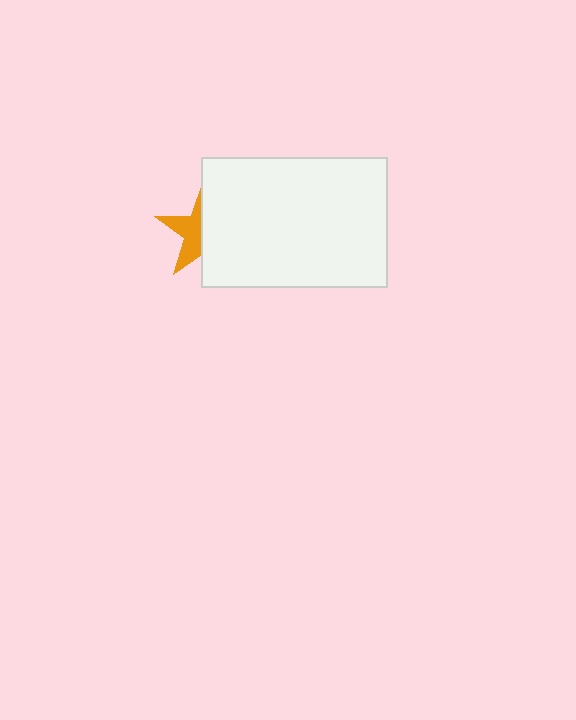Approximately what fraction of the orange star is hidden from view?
Roughly 56% of the orange star is hidden behind the white rectangle.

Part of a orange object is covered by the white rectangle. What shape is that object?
It is a star.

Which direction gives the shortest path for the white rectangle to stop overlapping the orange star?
Moving right gives the shortest separation.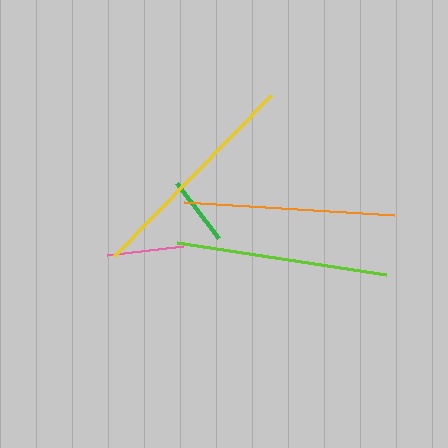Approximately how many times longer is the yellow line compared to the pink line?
The yellow line is approximately 2.9 times the length of the pink line.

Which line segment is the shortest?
The green line is the shortest at approximately 69 pixels.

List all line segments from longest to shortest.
From longest to shortest: yellow, lime, orange, pink, green.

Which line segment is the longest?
The yellow line is the longest at approximately 225 pixels.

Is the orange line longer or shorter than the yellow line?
The yellow line is longer than the orange line.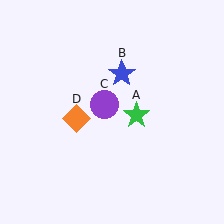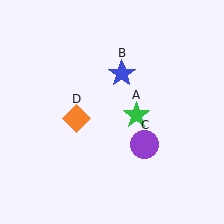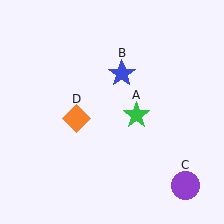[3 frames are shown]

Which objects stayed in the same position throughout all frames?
Green star (object A) and blue star (object B) and orange diamond (object D) remained stationary.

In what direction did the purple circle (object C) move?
The purple circle (object C) moved down and to the right.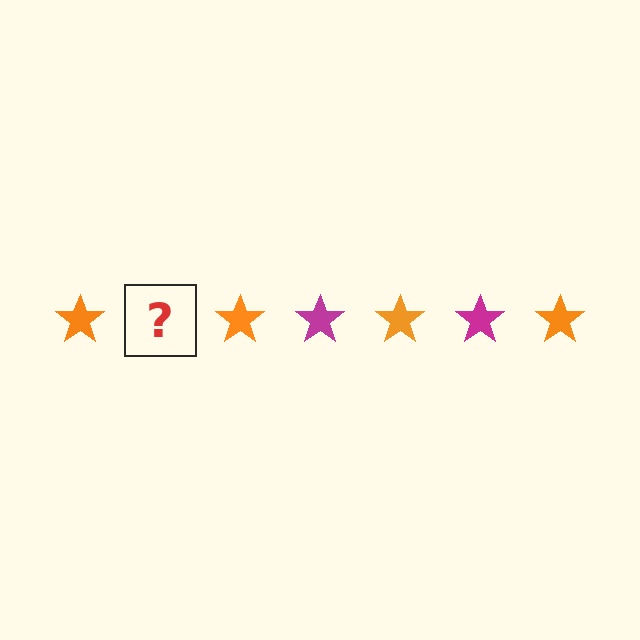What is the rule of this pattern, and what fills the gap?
The rule is that the pattern cycles through orange, magenta stars. The gap should be filled with a magenta star.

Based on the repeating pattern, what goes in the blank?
The blank should be a magenta star.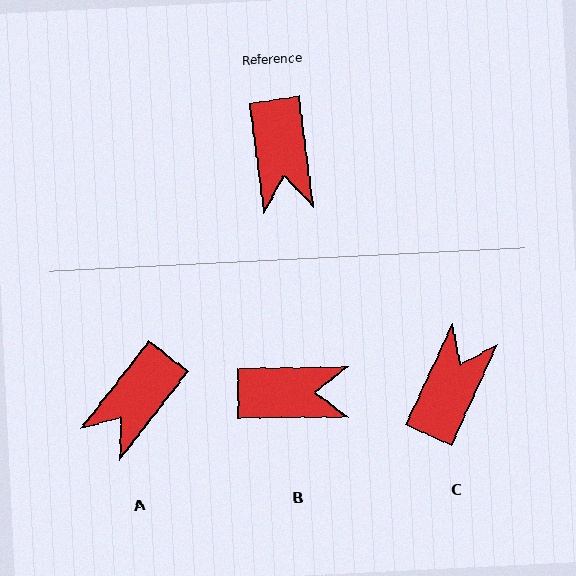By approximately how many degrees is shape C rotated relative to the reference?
Approximately 148 degrees counter-clockwise.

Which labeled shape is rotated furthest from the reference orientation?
C, about 148 degrees away.